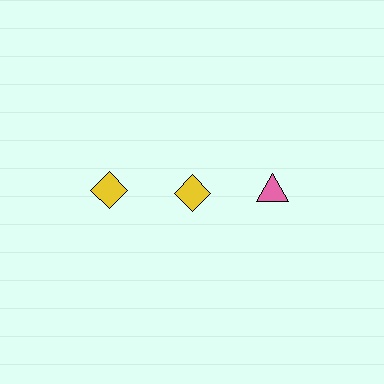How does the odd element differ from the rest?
It differs in both color (pink instead of yellow) and shape (triangle instead of diamond).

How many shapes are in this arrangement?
There are 3 shapes arranged in a grid pattern.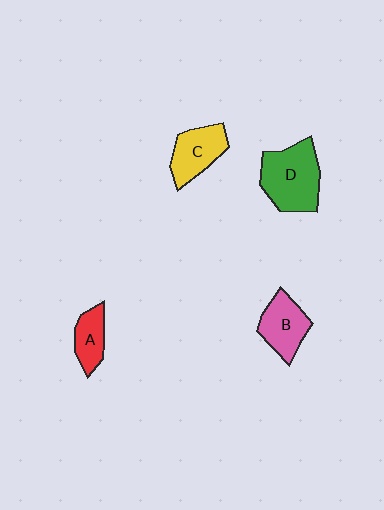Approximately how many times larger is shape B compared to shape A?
Approximately 1.4 times.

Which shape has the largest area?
Shape D (green).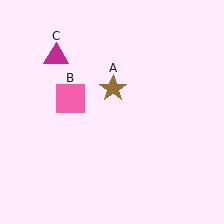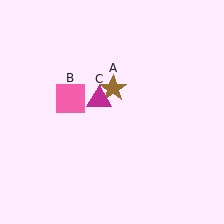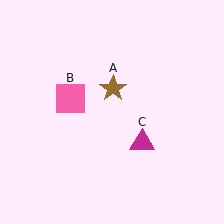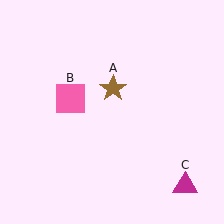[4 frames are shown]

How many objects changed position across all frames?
1 object changed position: magenta triangle (object C).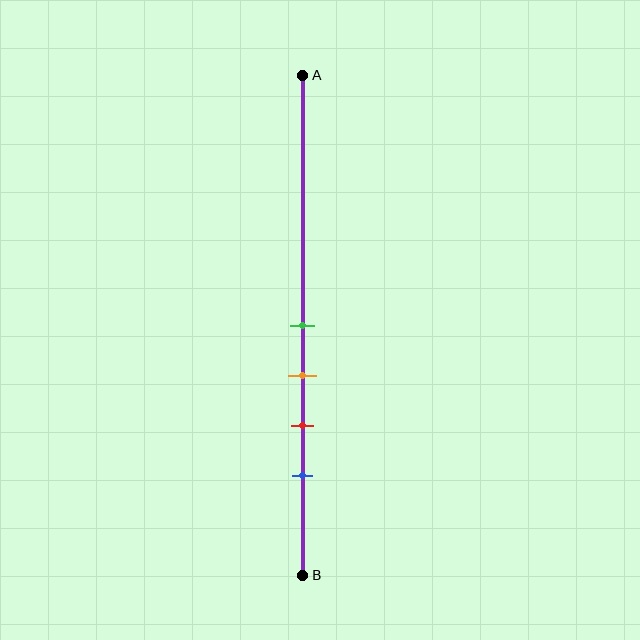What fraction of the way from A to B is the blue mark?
The blue mark is approximately 80% (0.8) of the way from A to B.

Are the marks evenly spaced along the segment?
Yes, the marks are approximately evenly spaced.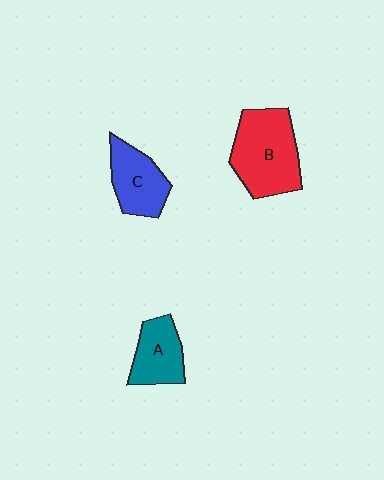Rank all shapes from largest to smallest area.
From largest to smallest: B (red), C (blue), A (teal).